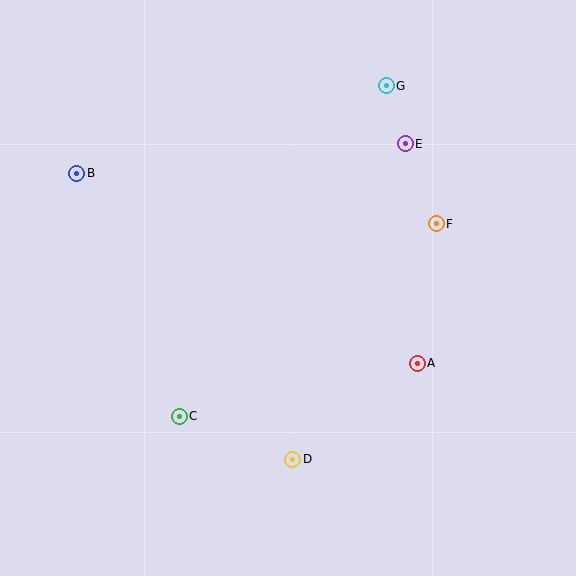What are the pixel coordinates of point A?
Point A is at (417, 363).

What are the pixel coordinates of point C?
Point C is at (179, 416).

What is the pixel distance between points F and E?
The distance between F and E is 86 pixels.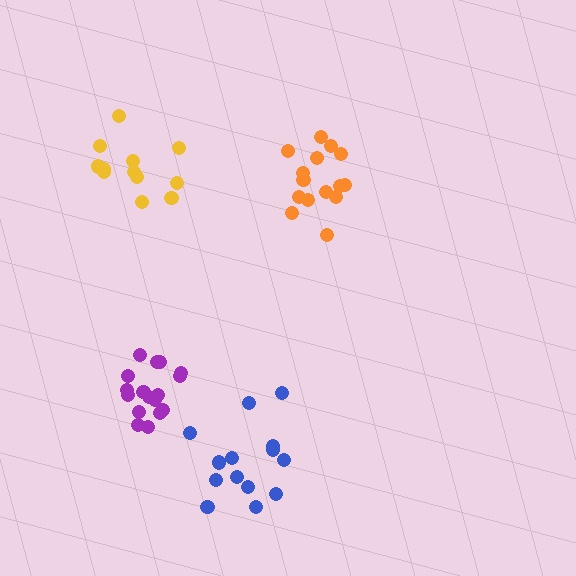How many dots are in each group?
Group 1: 15 dots, Group 2: 17 dots, Group 3: 14 dots, Group 4: 12 dots (58 total).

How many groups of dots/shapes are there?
There are 4 groups.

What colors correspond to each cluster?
The clusters are colored: orange, purple, blue, yellow.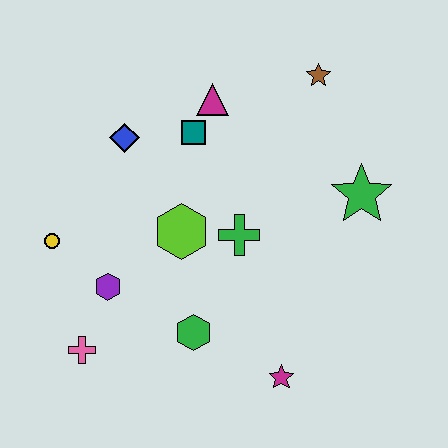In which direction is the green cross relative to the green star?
The green cross is to the left of the green star.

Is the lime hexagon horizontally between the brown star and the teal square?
No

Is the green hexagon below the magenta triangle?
Yes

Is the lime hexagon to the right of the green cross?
No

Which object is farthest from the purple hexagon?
The brown star is farthest from the purple hexagon.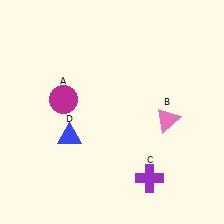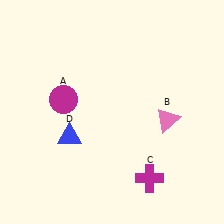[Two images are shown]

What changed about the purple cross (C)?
In Image 1, C is purple. In Image 2, it changed to magenta.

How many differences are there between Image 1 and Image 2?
There is 1 difference between the two images.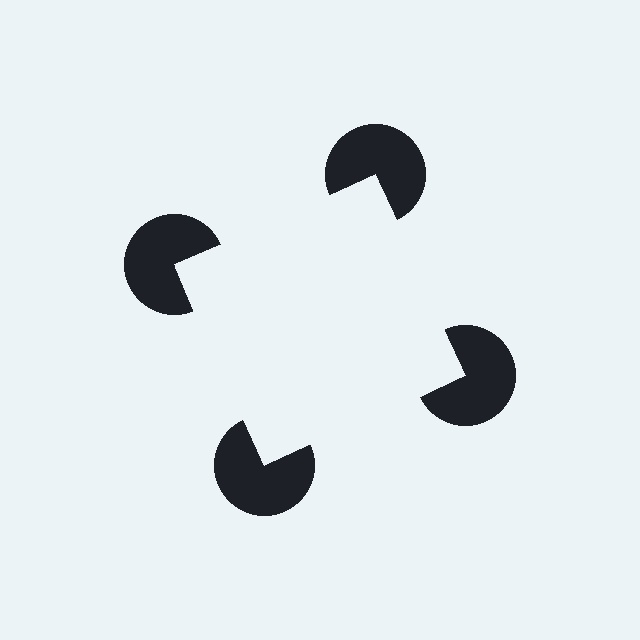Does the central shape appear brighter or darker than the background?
It typically appears slightly brighter than the background, even though no actual brightness change is drawn.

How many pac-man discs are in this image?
There are 4 — one at each vertex of the illusory square.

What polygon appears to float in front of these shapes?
An illusory square — its edges are inferred from the aligned wedge cuts in the pac-man discs, not physically drawn.